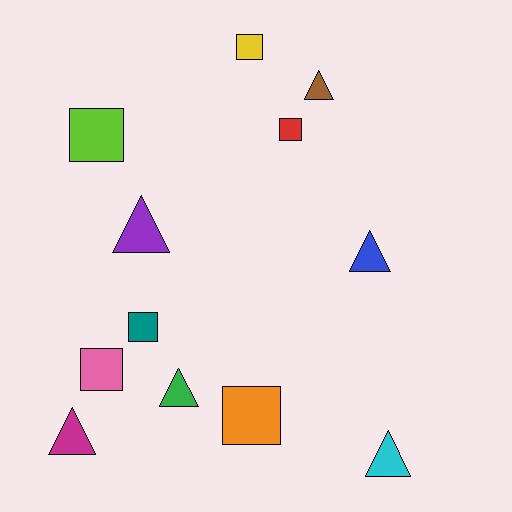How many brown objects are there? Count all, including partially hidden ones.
There is 1 brown object.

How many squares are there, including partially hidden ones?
There are 6 squares.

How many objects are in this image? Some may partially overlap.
There are 12 objects.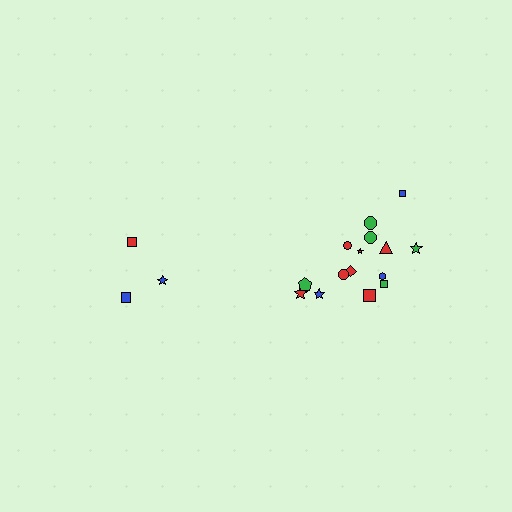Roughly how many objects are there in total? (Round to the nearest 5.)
Roughly 20 objects in total.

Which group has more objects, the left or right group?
The right group.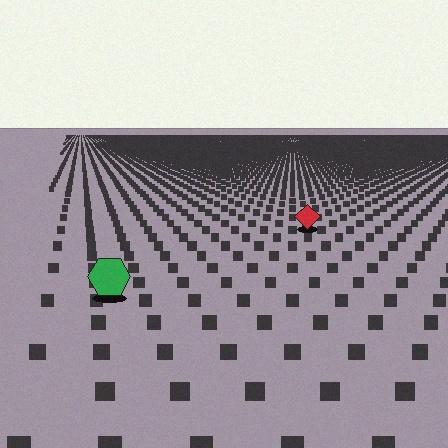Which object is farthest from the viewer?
The red diamond is farthest from the viewer. It appears smaller and the ground texture around it is denser.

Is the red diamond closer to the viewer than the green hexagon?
No. The green hexagon is closer — you can tell from the texture gradient: the ground texture is coarser near it.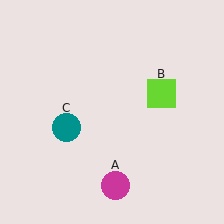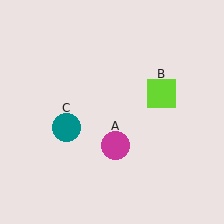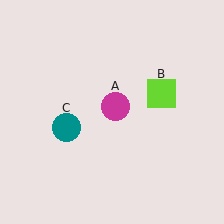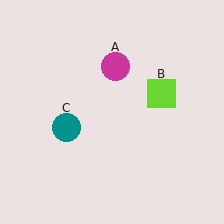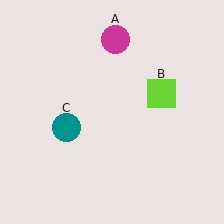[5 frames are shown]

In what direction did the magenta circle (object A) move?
The magenta circle (object A) moved up.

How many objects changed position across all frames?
1 object changed position: magenta circle (object A).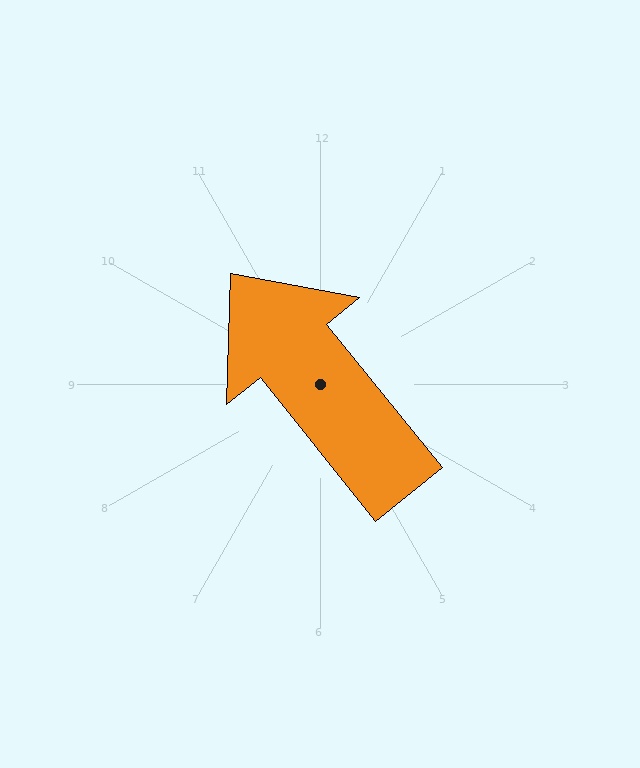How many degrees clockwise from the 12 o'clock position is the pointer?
Approximately 321 degrees.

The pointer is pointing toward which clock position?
Roughly 11 o'clock.